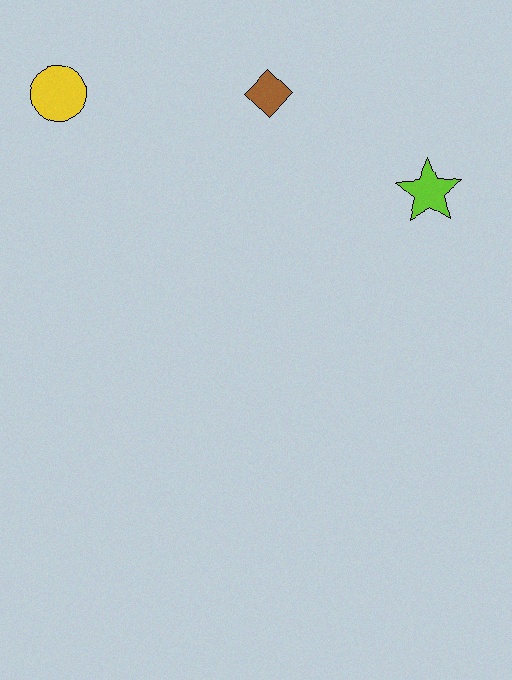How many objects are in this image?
There are 3 objects.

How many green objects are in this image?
There are no green objects.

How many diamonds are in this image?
There is 1 diamond.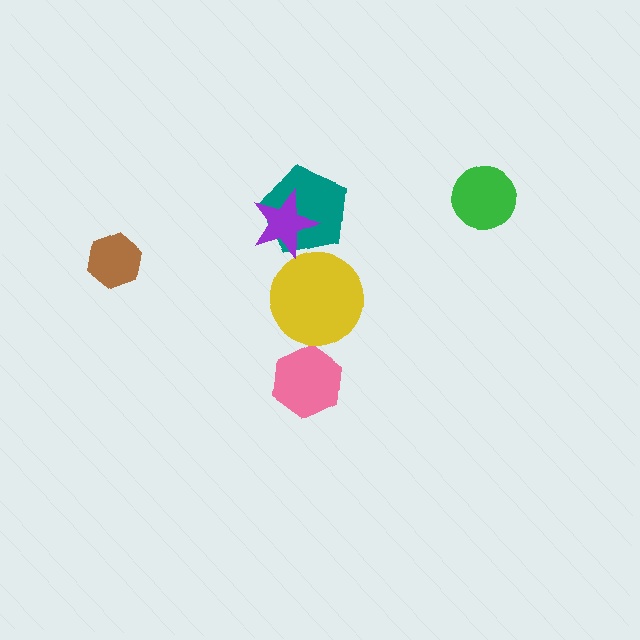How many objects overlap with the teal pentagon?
1 object overlaps with the teal pentagon.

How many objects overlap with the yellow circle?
0 objects overlap with the yellow circle.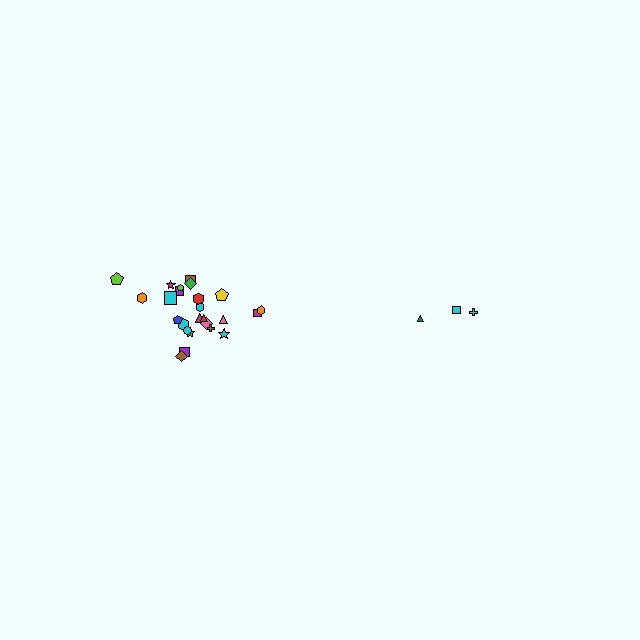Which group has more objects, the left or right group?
The left group.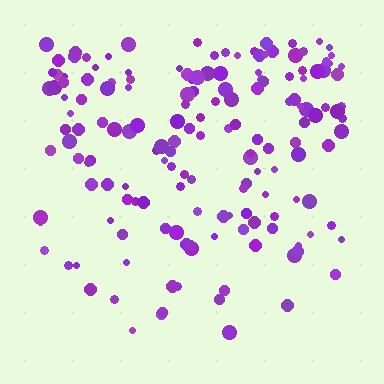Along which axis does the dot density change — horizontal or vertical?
Vertical.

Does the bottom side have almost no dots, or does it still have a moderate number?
Still a moderate number, just noticeably fewer than the top.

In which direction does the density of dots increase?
From bottom to top, with the top side densest.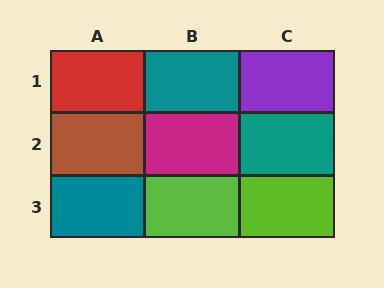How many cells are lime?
2 cells are lime.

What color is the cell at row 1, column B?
Teal.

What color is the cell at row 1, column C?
Purple.